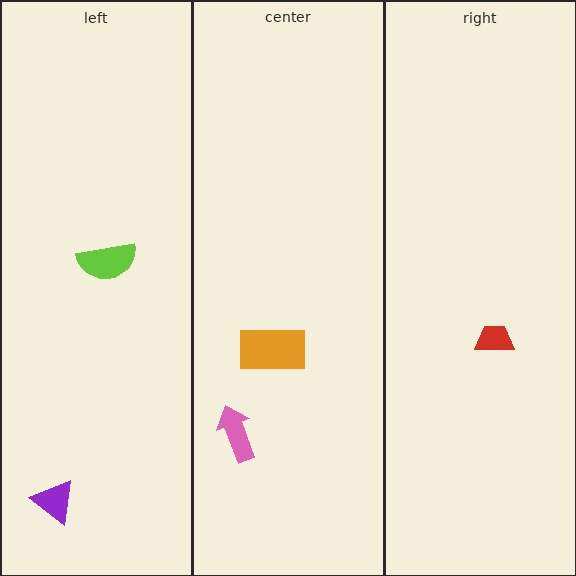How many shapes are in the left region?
2.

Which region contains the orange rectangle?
The center region.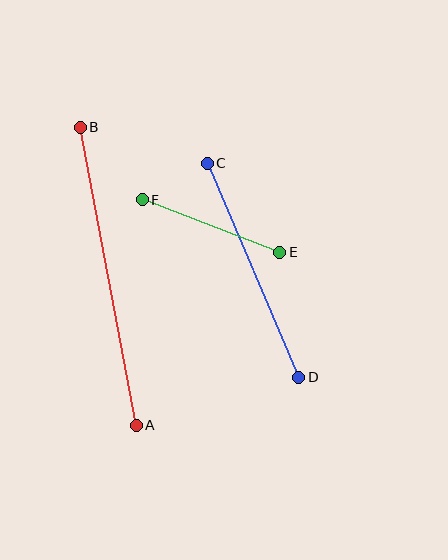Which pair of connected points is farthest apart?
Points A and B are farthest apart.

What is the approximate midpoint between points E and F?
The midpoint is at approximately (211, 226) pixels.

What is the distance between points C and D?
The distance is approximately 233 pixels.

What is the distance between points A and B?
The distance is approximately 304 pixels.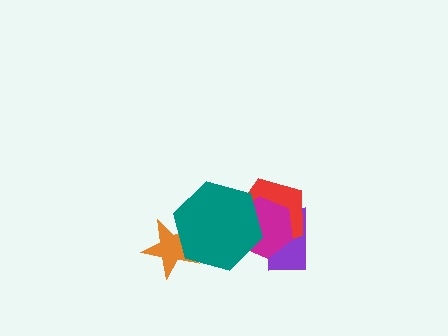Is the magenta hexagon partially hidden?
Yes, it is partially covered by another shape.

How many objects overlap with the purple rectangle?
2 objects overlap with the purple rectangle.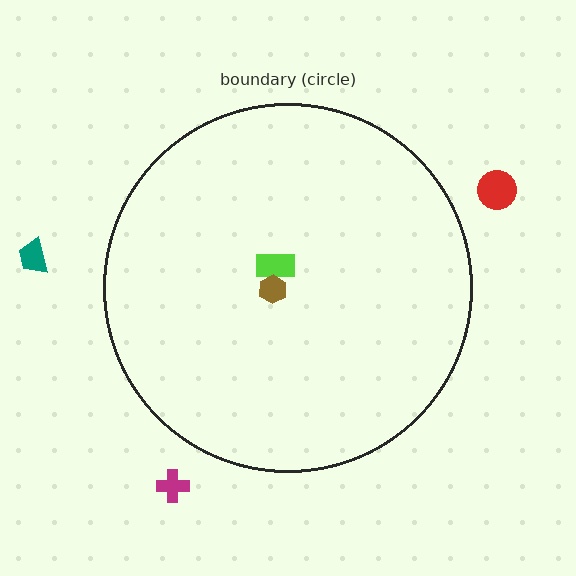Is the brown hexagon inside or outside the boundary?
Inside.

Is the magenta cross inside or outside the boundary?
Outside.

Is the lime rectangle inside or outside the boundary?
Inside.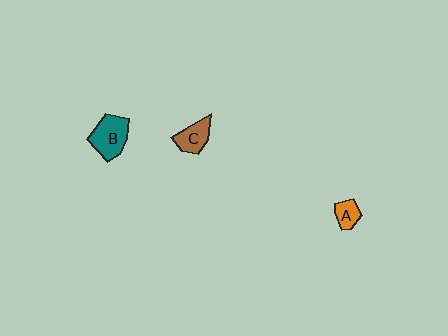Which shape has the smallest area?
Shape A (orange).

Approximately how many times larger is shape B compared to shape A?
Approximately 2.1 times.